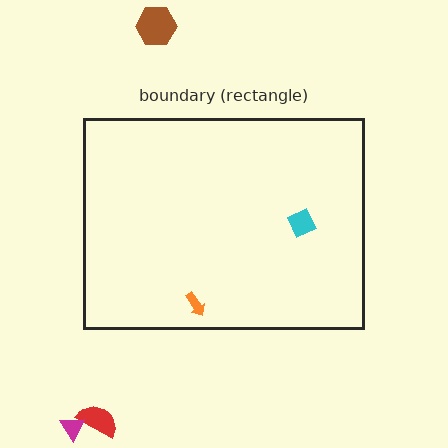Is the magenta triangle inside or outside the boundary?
Outside.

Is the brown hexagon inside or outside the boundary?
Outside.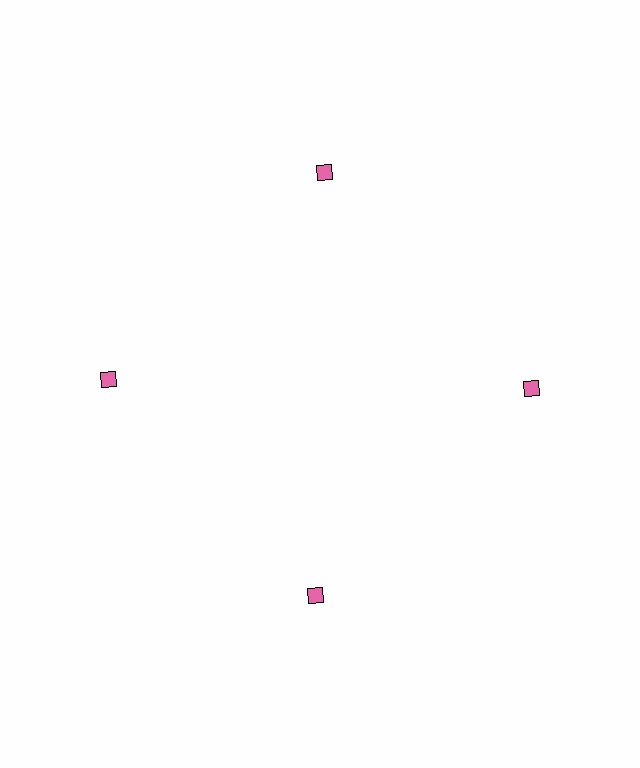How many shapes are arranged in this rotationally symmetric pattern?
There are 4 shapes, arranged in 4 groups of 1.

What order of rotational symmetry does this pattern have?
This pattern has 4-fold rotational symmetry.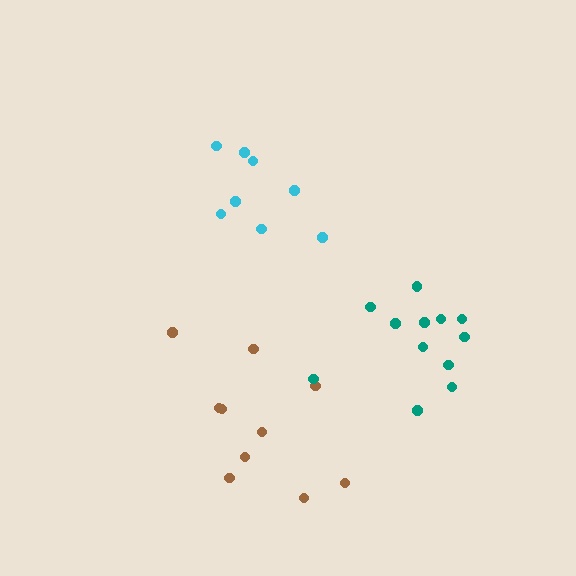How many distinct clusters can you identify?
There are 3 distinct clusters.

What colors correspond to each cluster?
The clusters are colored: brown, teal, cyan.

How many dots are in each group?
Group 1: 10 dots, Group 2: 12 dots, Group 3: 8 dots (30 total).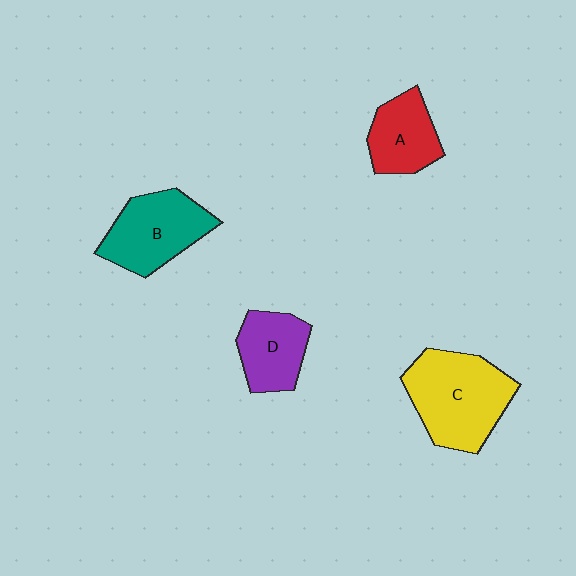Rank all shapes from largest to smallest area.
From largest to smallest: C (yellow), B (teal), D (purple), A (red).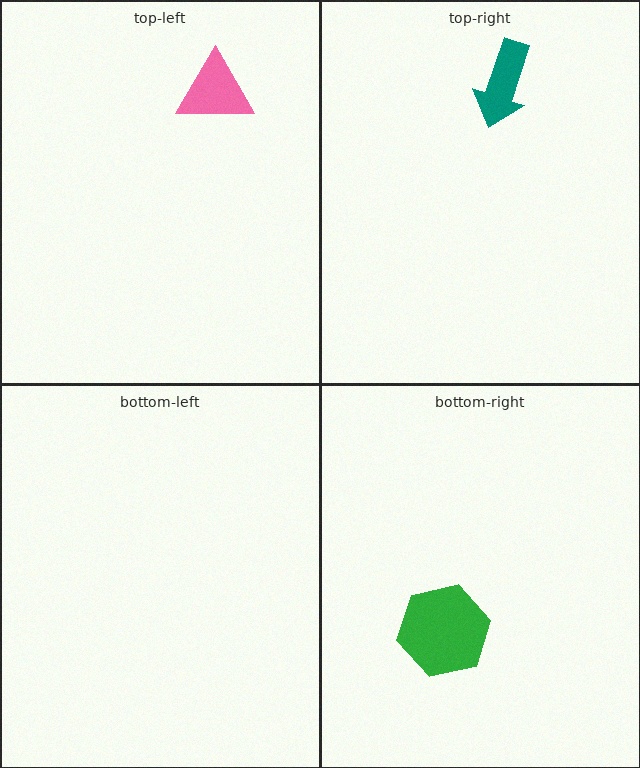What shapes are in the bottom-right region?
The green hexagon.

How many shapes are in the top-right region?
1.